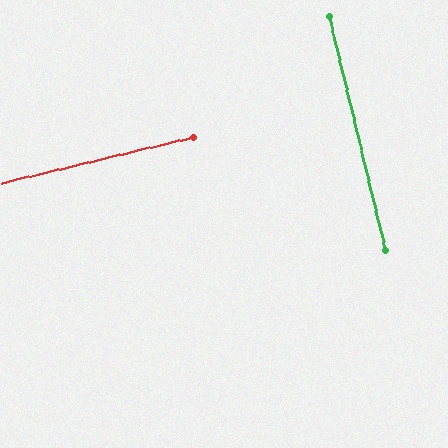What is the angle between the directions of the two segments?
Approximately 90 degrees.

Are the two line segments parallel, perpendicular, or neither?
Perpendicular — they meet at approximately 90°.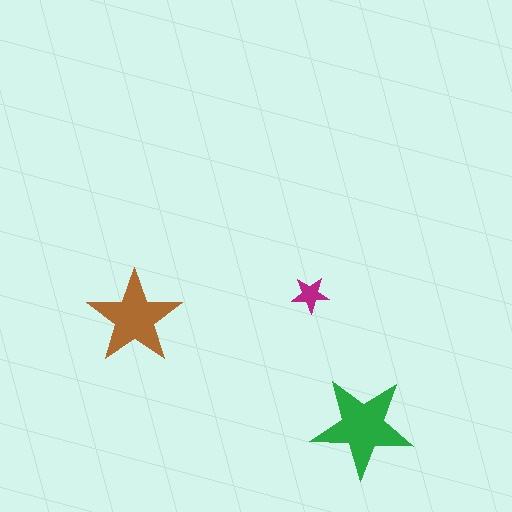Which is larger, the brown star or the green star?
The green one.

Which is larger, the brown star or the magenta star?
The brown one.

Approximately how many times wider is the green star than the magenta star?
About 3 times wider.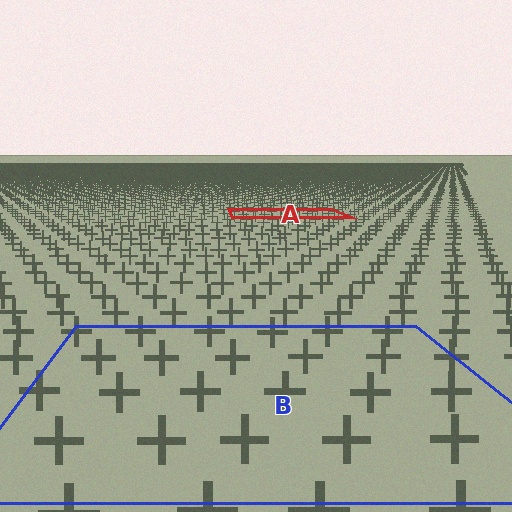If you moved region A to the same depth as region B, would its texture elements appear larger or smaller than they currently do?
They would appear larger. At a closer depth, the same texture elements are projected at a bigger on-screen size.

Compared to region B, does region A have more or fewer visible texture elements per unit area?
Region A has more texture elements per unit area — they are packed more densely because it is farther away.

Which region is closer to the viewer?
Region B is closer. The texture elements there are larger and more spread out.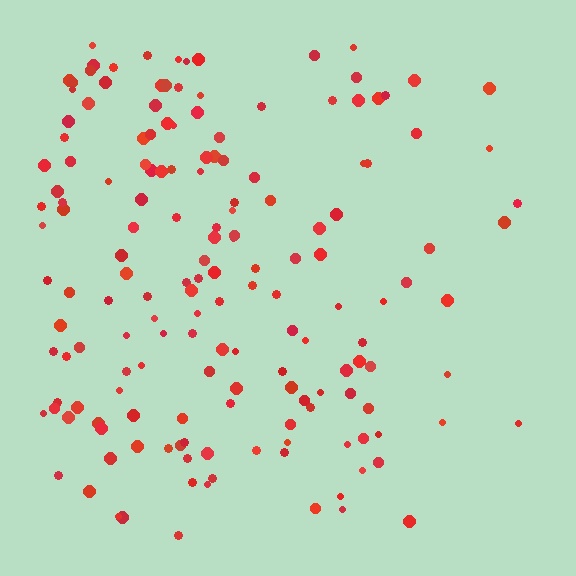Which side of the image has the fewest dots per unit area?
The right.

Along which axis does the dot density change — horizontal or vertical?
Horizontal.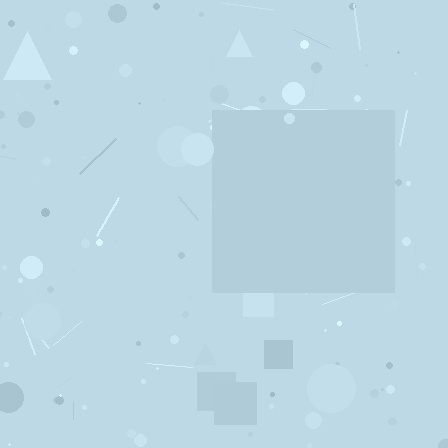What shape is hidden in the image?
A square is hidden in the image.